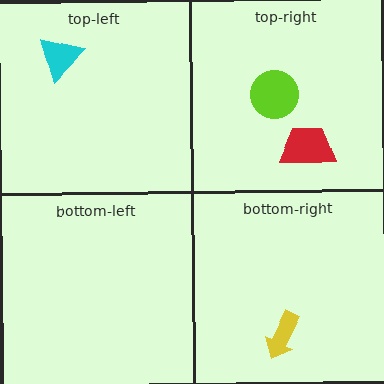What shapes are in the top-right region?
The lime circle, the red trapezoid.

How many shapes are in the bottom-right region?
1.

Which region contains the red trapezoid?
The top-right region.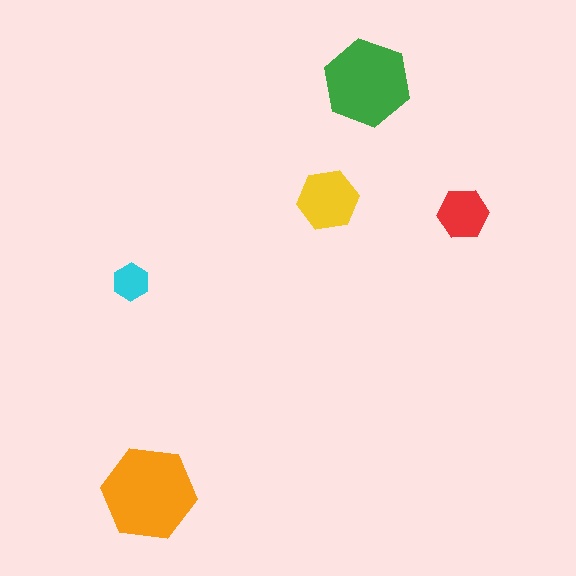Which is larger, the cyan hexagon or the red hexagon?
The red one.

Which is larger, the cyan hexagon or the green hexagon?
The green one.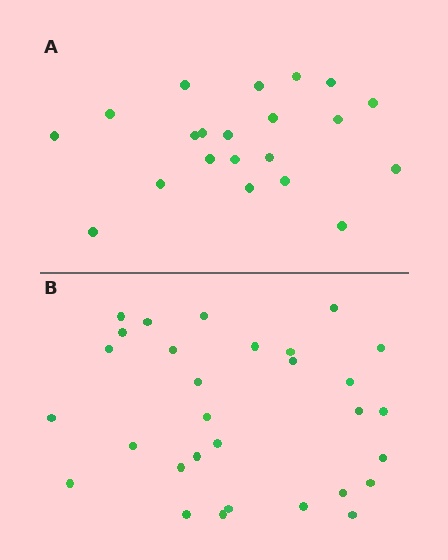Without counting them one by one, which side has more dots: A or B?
Region B (the bottom region) has more dots.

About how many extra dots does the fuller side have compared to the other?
Region B has roughly 8 or so more dots than region A.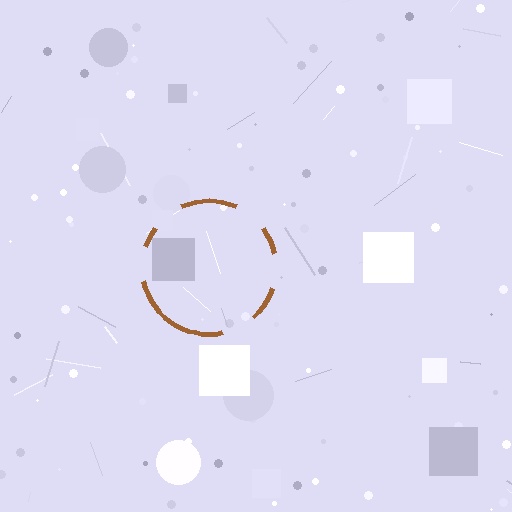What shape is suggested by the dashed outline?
The dashed outline suggests a circle.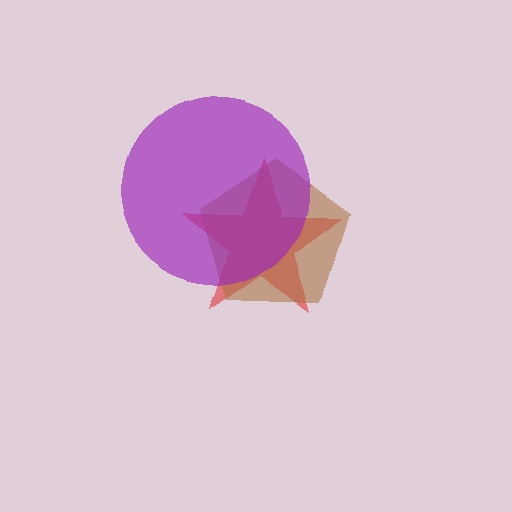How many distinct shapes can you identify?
There are 3 distinct shapes: a red star, a brown pentagon, a purple circle.